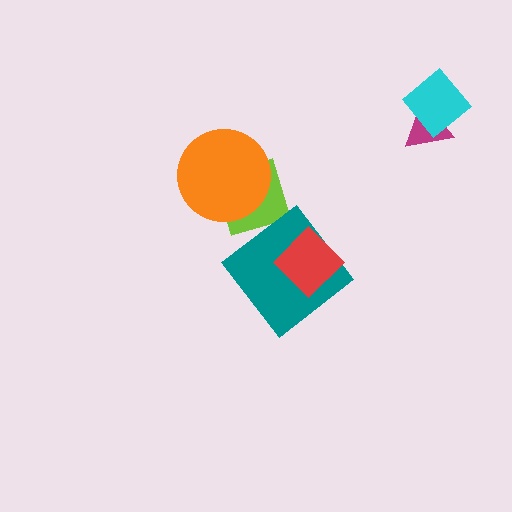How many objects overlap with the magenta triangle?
1 object overlaps with the magenta triangle.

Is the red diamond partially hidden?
No, no other shape covers it.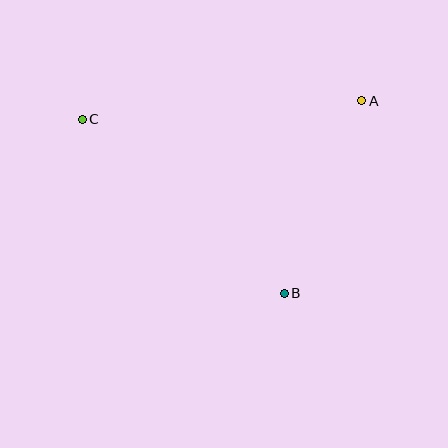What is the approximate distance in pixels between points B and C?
The distance between B and C is approximately 266 pixels.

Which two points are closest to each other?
Points A and B are closest to each other.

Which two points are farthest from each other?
Points A and C are farthest from each other.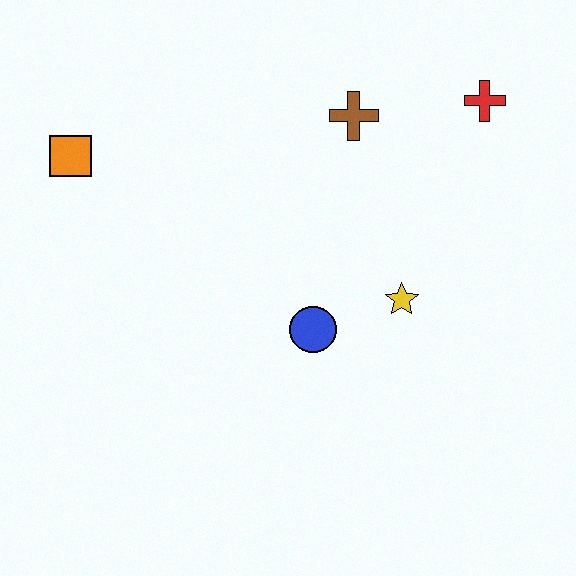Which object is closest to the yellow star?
The blue circle is closest to the yellow star.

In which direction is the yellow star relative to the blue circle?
The yellow star is to the right of the blue circle.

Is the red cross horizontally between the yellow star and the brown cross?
No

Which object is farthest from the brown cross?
The orange square is farthest from the brown cross.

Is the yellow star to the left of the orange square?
No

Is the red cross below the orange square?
No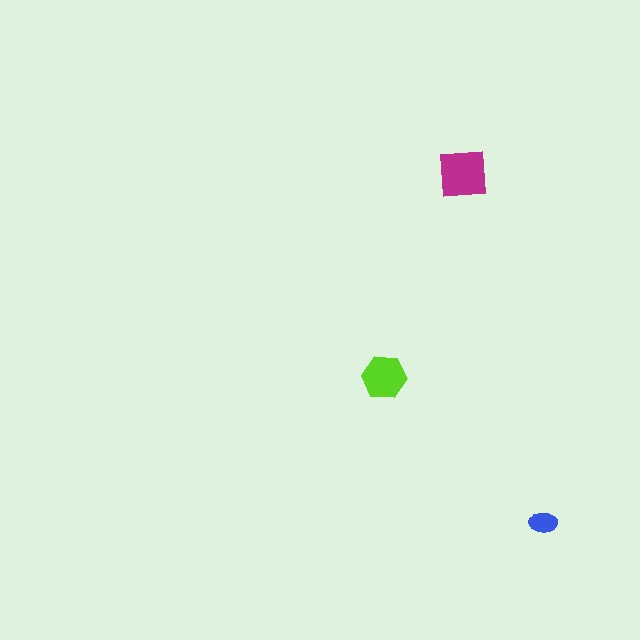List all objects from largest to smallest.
The magenta square, the lime hexagon, the blue ellipse.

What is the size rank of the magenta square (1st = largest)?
1st.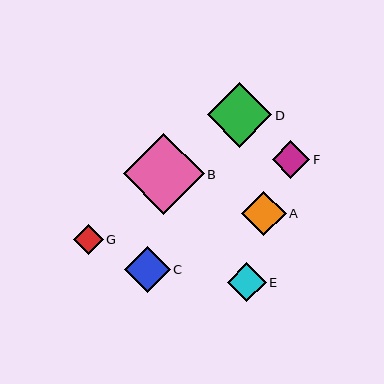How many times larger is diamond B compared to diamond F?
Diamond B is approximately 2.1 times the size of diamond F.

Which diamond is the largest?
Diamond B is the largest with a size of approximately 80 pixels.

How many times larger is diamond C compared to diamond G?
Diamond C is approximately 1.5 times the size of diamond G.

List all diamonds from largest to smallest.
From largest to smallest: B, D, C, A, E, F, G.